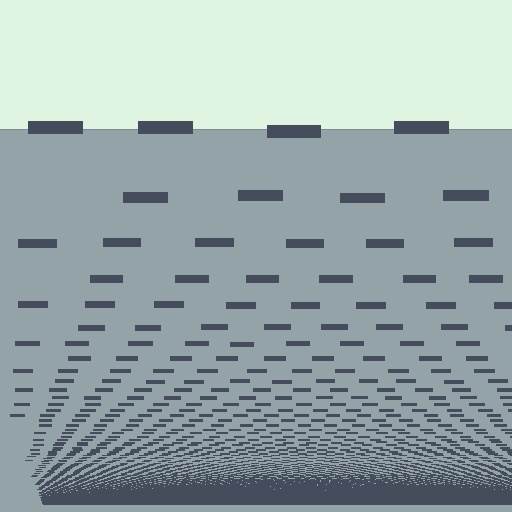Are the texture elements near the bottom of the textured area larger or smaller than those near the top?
Smaller. The gradient is inverted — elements near the bottom are smaller and denser.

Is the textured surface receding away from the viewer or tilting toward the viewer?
The surface appears to tilt toward the viewer. Texture elements get larger and sparser toward the top.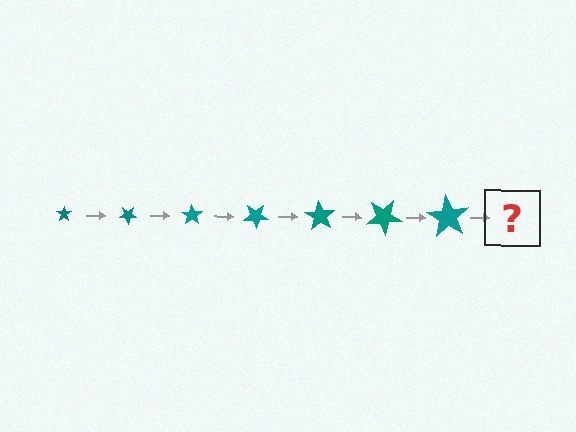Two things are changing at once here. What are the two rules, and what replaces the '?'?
The two rules are that the star grows larger each step and it rotates 35 degrees each step. The '?' should be a star, larger than the previous one and rotated 245 degrees from the start.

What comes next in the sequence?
The next element should be a star, larger than the previous one and rotated 245 degrees from the start.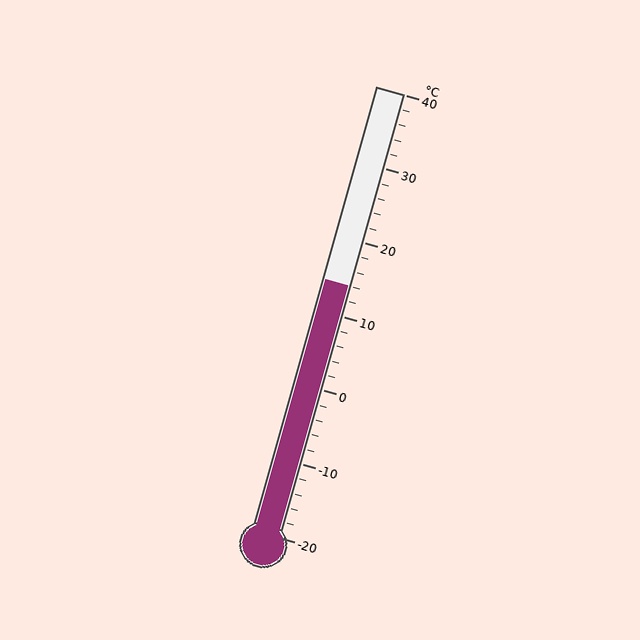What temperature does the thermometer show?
The thermometer shows approximately 14°C.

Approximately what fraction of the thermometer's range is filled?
The thermometer is filled to approximately 55% of its range.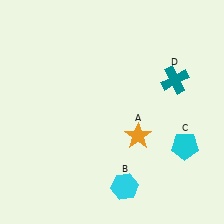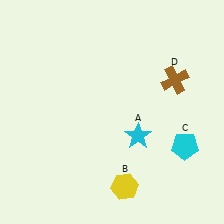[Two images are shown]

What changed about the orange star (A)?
In Image 1, A is orange. In Image 2, it changed to cyan.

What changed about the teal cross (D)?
In Image 1, D is teal. In Image 2, it changed to brown.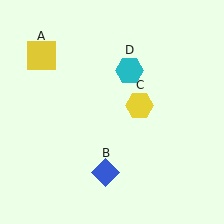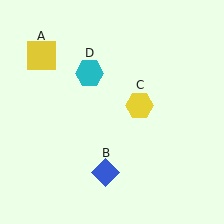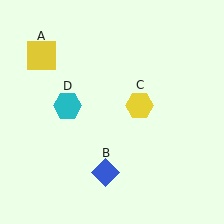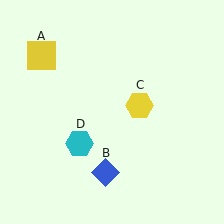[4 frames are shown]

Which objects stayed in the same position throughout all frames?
Yellow square (object A) and blue diamond (object B) and yellow hexagon (object C) remained stationary.